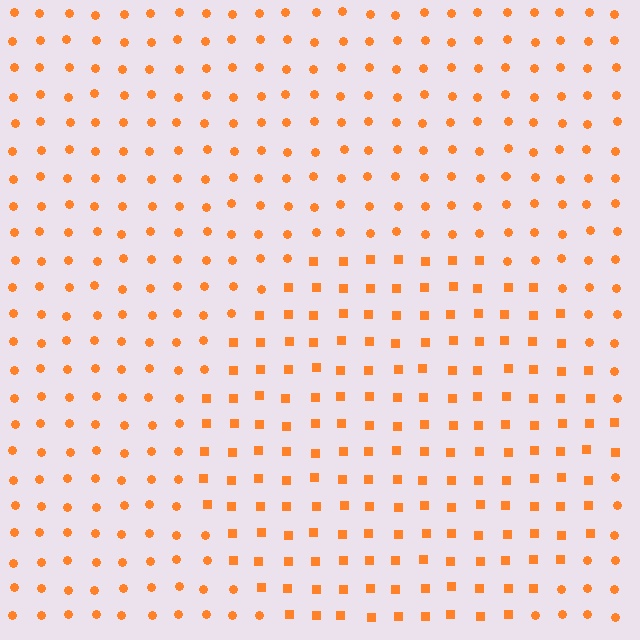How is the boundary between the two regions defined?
The boundary is defined by a change in element shape: squares inside vs. circles outside. All elements share the same color and spacing.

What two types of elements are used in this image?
The image uses squares inside the circle region and circles outside it.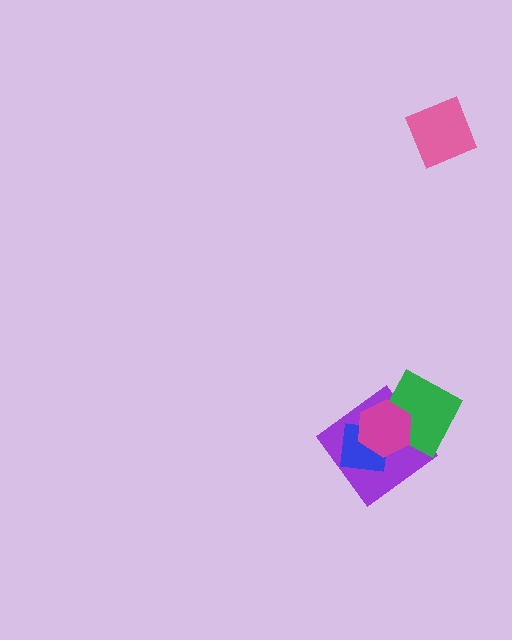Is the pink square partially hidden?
No, no other shape covers it.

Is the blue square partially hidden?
Yes, it is partially covered by another shape.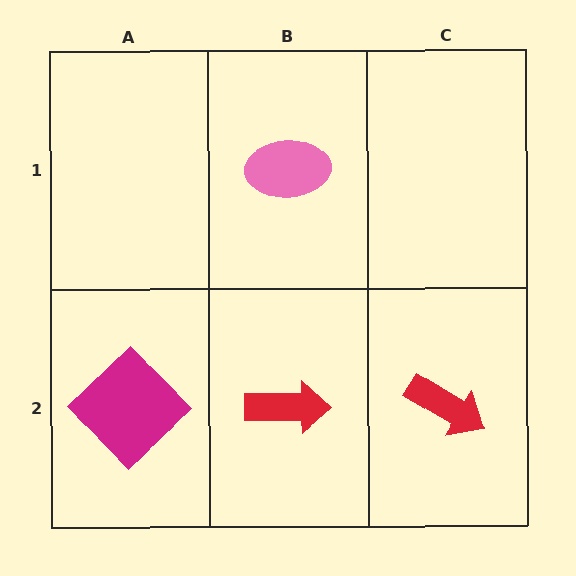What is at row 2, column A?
A magenta diamond.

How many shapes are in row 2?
3 shapes.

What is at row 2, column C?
A red arrow.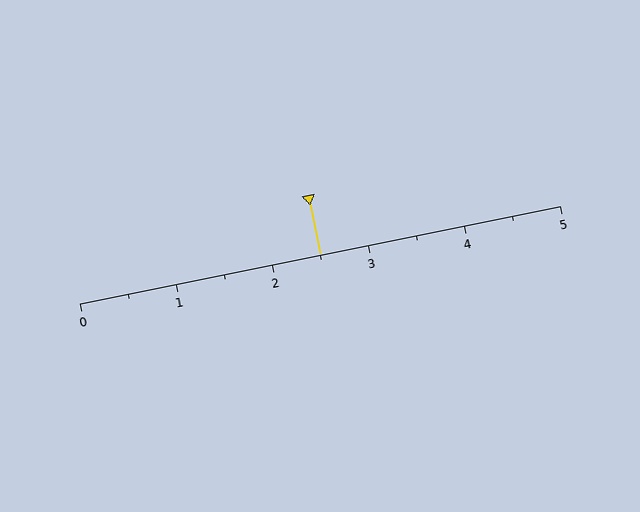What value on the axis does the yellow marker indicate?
The marker indicates approximately 2.5.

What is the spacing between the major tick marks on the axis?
The major ticks are spaced 1 apart.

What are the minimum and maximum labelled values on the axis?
The axis runs from 0 to 5.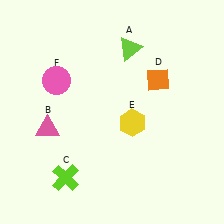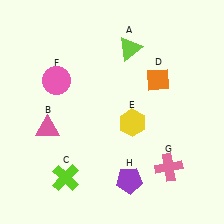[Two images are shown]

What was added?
A pink cross (G), a purple pentagon (H) were added in Image 2.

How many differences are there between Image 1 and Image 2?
There are 2 differences between the two images.